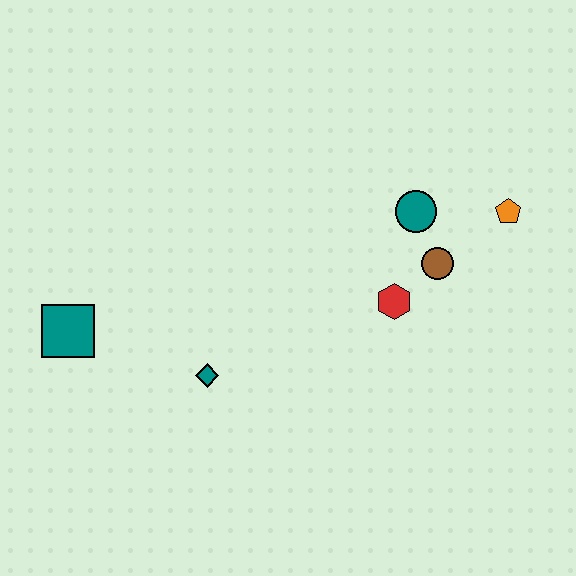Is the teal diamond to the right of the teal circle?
No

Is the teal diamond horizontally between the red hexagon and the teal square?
Yes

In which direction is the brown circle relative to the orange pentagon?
The brown circle is to the left of the orange pentagon.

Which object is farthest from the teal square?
The orange pentagon is farthest from the teal square.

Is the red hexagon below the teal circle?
Yes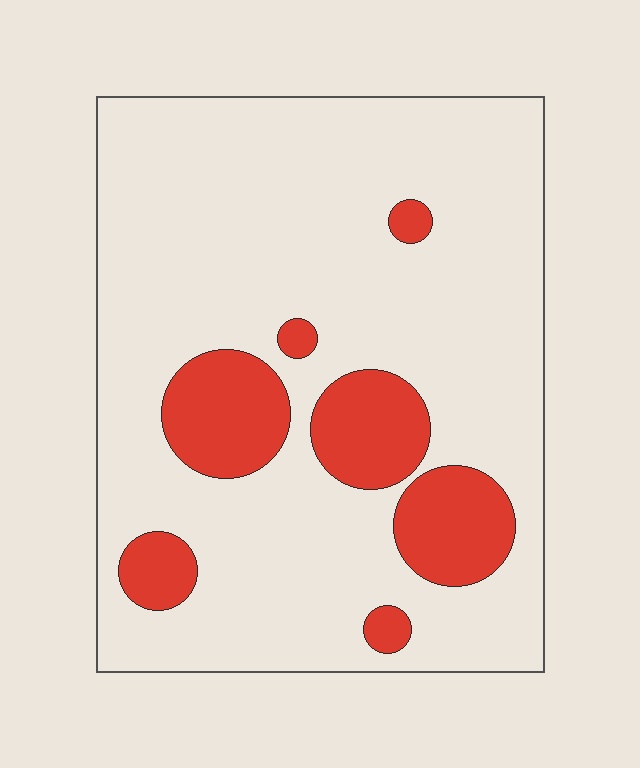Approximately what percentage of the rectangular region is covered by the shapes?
Approximately 20%.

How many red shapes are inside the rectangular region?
7.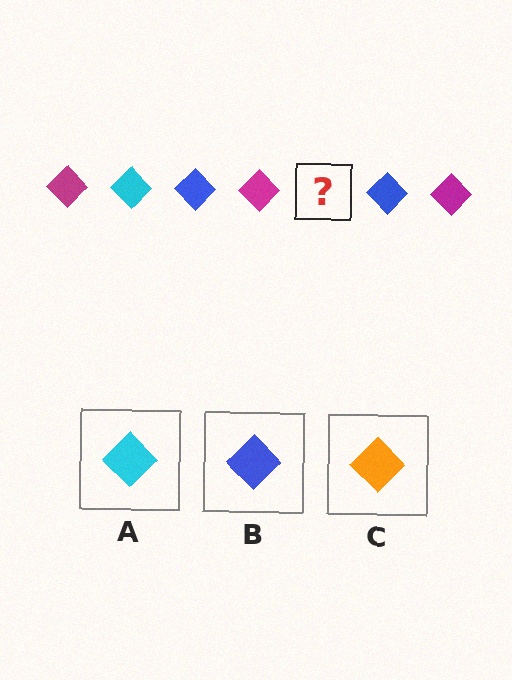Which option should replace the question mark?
Option A.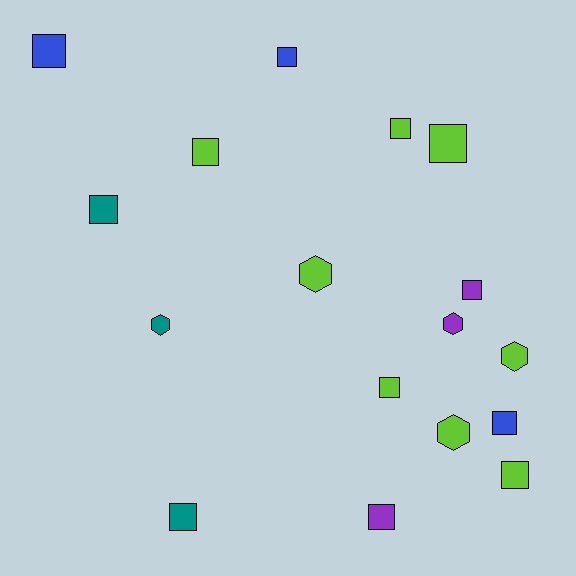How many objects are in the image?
There are 17 objects.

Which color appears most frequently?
Lime, with 8 objects.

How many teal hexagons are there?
There is 1 teal hexagon.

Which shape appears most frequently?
Square, with 12 objects.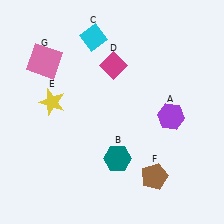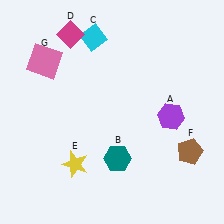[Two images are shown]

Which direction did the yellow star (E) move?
The yellow star (E) moved down.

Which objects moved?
The objects that moved are: the magenta diamond (D), the yellow star (E), the brown pentagon (F).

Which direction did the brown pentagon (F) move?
The brown pentagon (F) moved right.